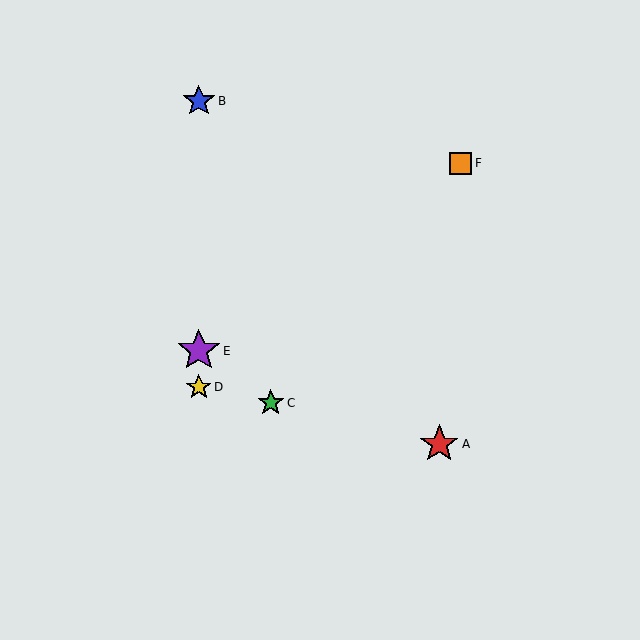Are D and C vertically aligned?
No, D is at x≈199 and C is at x≈271.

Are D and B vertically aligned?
Yes, both are at x≈199.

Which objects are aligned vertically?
Objects B, D, E are aligned vertically.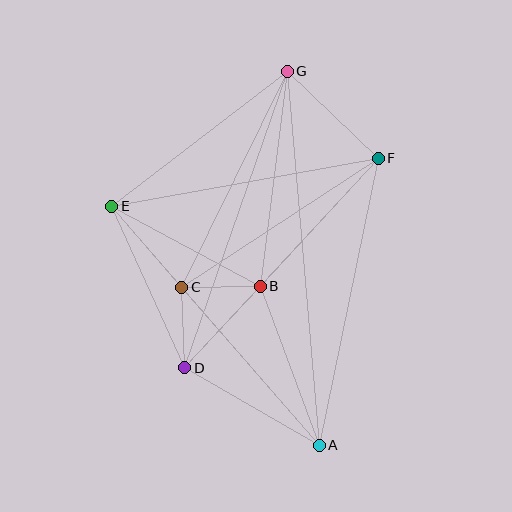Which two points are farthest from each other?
Points A and G are farthest from each other.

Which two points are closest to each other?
Points B and C are closest to each other.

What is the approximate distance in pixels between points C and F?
The distance between C and F is approximately 235 pixels.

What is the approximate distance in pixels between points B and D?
The distance between B and D is approximately 111 pixels.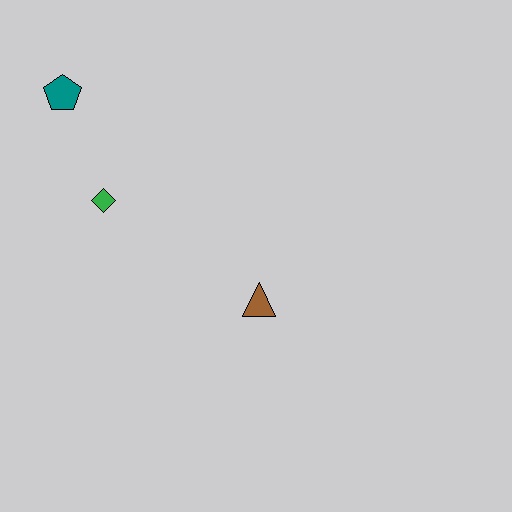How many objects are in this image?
There are 3 objects.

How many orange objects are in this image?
There are no orange objects.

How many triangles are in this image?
There is 1 triangle.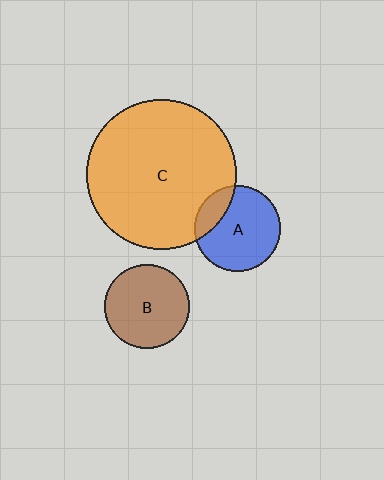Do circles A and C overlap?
Yes.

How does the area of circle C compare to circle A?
Approximately 3.1 times.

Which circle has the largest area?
Circle C (orange).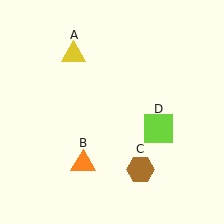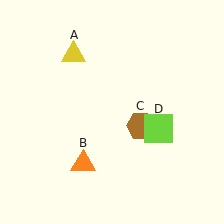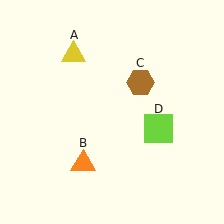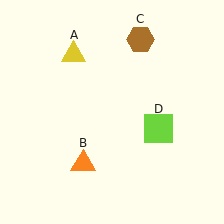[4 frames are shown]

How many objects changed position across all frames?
1 object changed position: brown hexagon (object C).